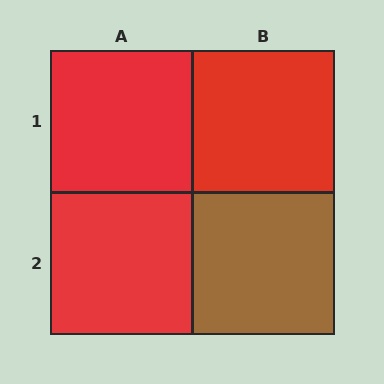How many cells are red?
3 cells are red.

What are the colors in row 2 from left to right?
Red, brown.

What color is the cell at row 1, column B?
Red.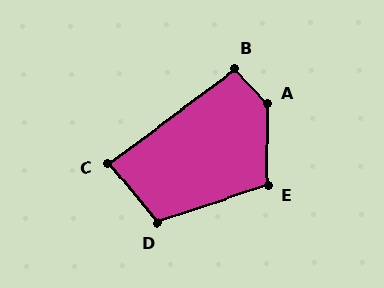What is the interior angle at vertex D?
Approximately 111 degrees (obtuse).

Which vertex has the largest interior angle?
A, at approximately 135 degrees.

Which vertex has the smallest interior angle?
C, at approximately 87 degrees.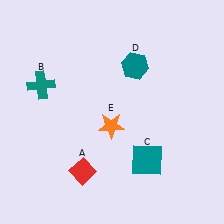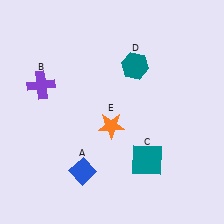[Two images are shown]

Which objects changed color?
A changed from red to blue. B changed from teal to purple.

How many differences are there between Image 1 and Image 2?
There are 2 differences between the two images.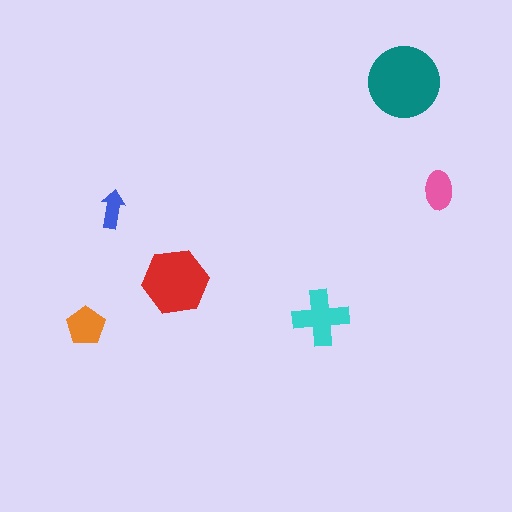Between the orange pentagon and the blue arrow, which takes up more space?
The orange pentagon.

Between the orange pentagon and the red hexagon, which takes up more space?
The red hexagon.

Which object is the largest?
The teal circle.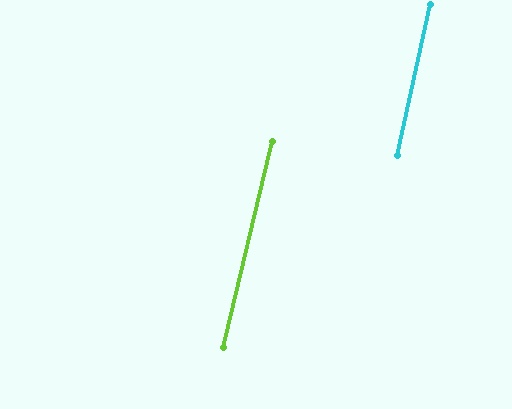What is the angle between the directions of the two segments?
Approximately 1 degree.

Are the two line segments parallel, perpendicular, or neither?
Parallel — their directions differ by only 1.2°.